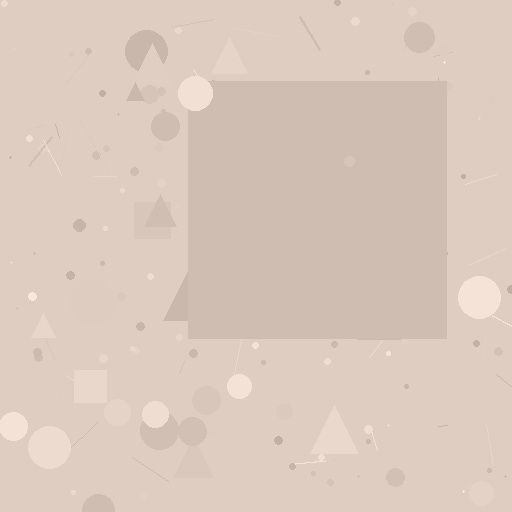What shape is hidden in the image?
A square is hidden in the image.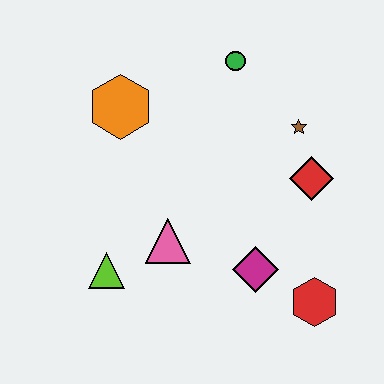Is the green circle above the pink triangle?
Yes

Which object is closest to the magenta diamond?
The red hexagon is closest to the magenta diamond.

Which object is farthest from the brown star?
The lime triangle is farthest from the brown star.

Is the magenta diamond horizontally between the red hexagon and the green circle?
Yes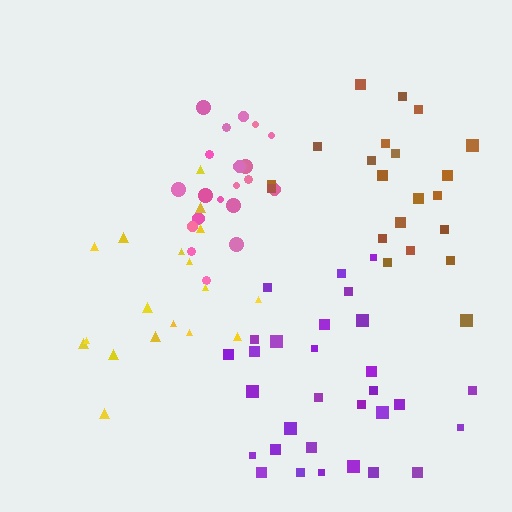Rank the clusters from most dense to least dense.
pink, brown, purple, yellow.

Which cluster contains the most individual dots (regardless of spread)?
Purple (30).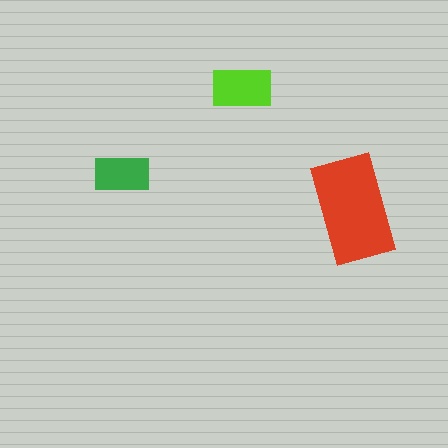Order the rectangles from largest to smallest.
the red one, the lime one, the green one.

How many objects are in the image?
There are 3 objects in the image.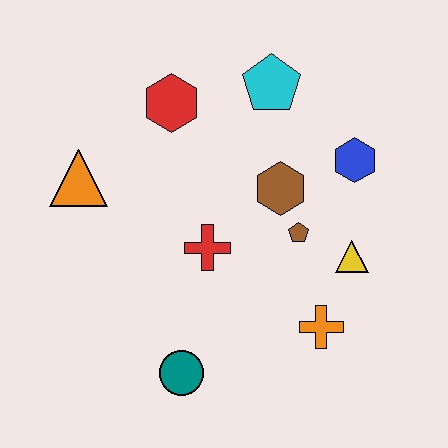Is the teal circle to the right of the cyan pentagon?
No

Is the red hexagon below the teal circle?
No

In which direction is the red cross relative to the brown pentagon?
The red cross is to the left of the brown pentagon.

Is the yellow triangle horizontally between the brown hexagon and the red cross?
No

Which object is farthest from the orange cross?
The orange triangle is farthest from the orange cross.